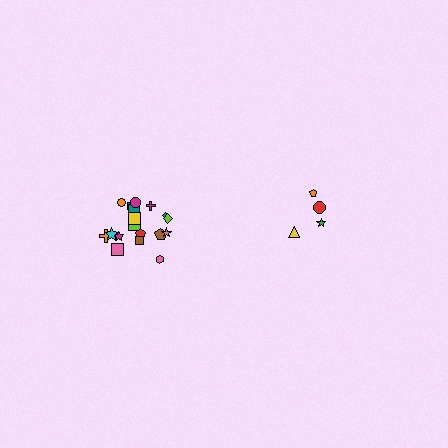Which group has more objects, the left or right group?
The left group.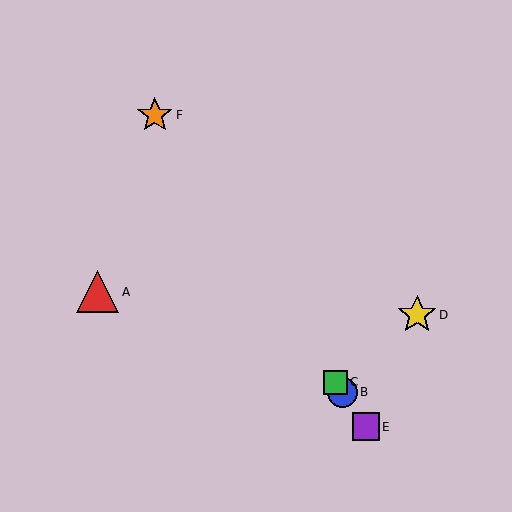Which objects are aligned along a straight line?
Objects B, C, E, F are aligned along a straight line.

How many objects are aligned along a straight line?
4 objects (B, C, E, F) are aligned along a straight line.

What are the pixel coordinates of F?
Object F is at (155, 115).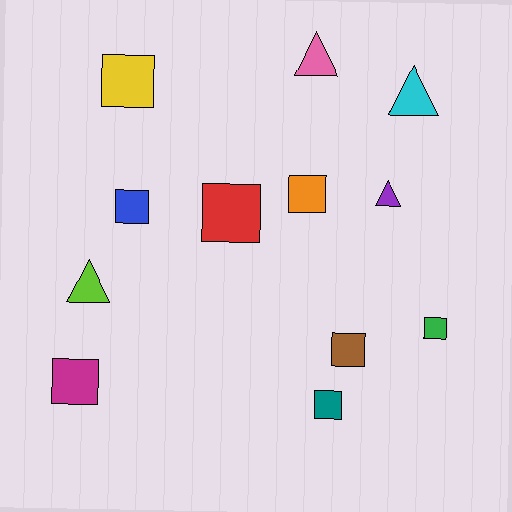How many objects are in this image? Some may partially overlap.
There are 12 objects.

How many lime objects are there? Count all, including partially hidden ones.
There is 1 lime object.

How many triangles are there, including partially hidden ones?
There are 4 triangles.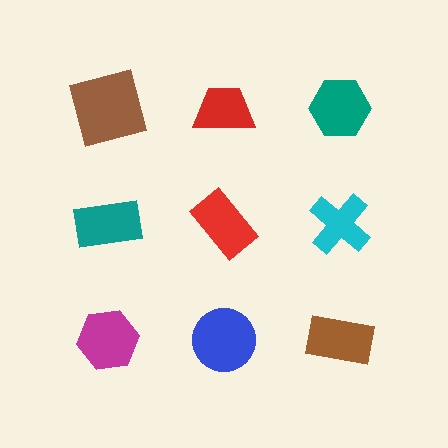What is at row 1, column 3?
A teal hexagon.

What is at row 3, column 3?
A brown rectangle.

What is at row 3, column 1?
A magenta hexagon.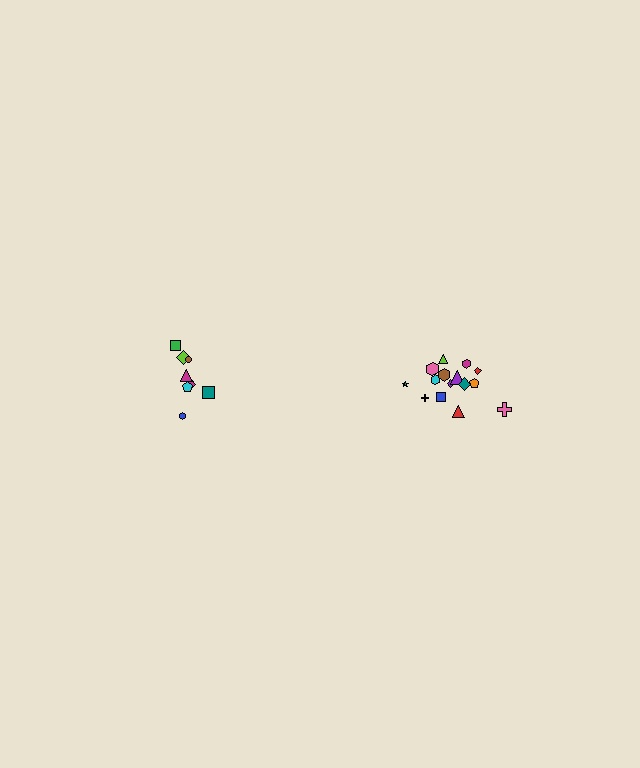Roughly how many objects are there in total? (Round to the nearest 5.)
Roughly 25 objects in total.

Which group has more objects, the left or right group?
The right group.